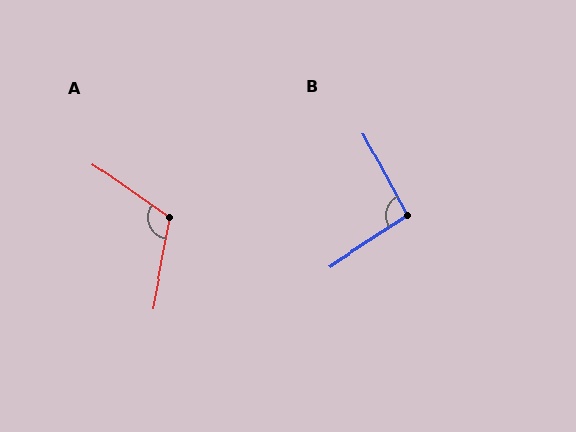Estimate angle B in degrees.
Approximately 95 degrees.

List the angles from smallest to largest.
B (95°), A (114°).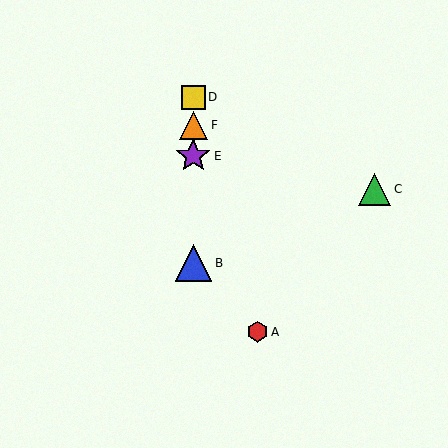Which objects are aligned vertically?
Objects B, D, E, F are aligned vertically.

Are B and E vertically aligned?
Yes, both are at x≈193.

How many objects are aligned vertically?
4 objects (B, D, E, F) are aligned vertically.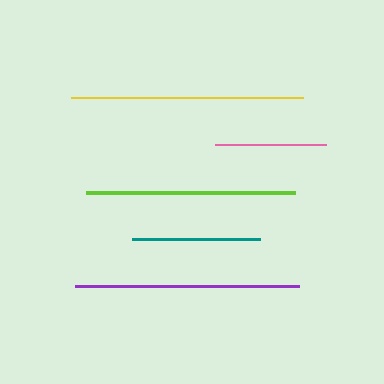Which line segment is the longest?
The yellow line is the longest at approximately 233 pixels.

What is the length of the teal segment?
The teal segment is approximately 128 pixels long.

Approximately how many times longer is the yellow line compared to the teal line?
The yellow line is approximately 1.8 times the length of the teal line.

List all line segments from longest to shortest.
From longest to shortest: yellow, purple, lime, teal, pink.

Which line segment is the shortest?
The pink line is the shortest at approximately 111 pixels.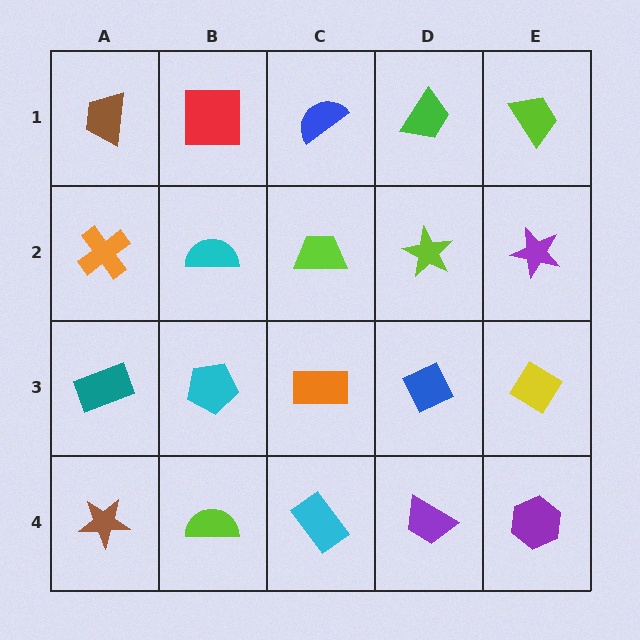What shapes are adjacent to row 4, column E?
A yellow diamond (row 3, column E), a purple trapezoid (row 4, column D).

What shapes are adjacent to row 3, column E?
A purple star (row 2, column E), a purple hexagon (row 4, column E), a blue diamond (row 3, column D).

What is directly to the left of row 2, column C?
A cyan semicircle.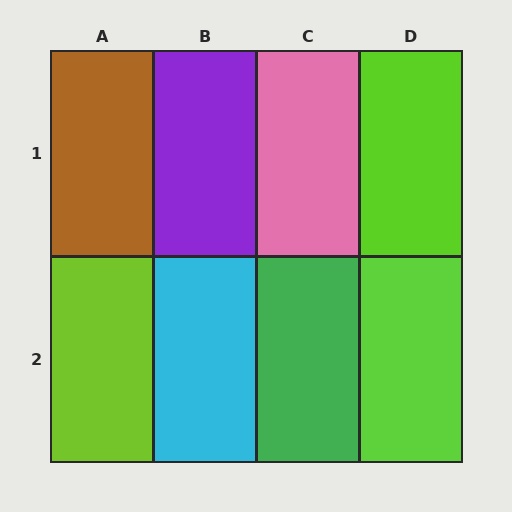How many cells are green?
1 cell is green.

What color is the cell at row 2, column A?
Lime.